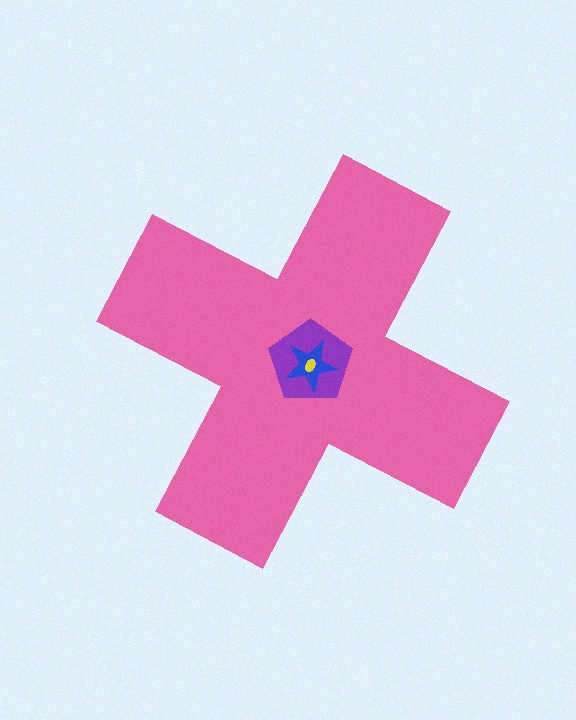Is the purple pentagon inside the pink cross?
Yes.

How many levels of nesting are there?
4.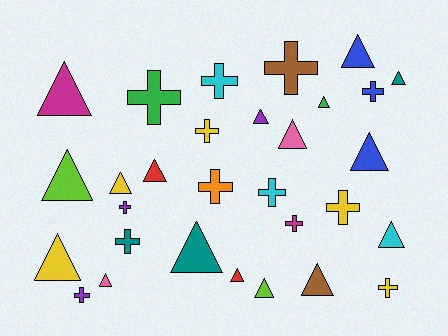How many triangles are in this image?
There are 17 triangles.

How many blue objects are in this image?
There are 3 blue objects.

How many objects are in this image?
There are 30 objects.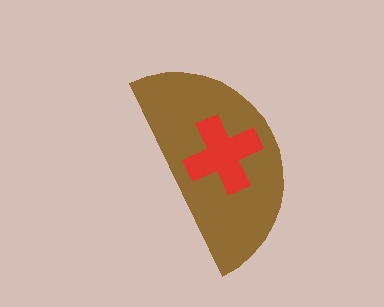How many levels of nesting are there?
2.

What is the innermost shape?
The red cross.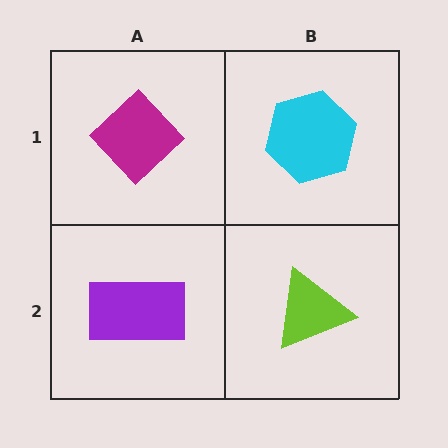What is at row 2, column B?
A lime triangle.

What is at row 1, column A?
A magenta diamond.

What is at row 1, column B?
A cyan hexagon.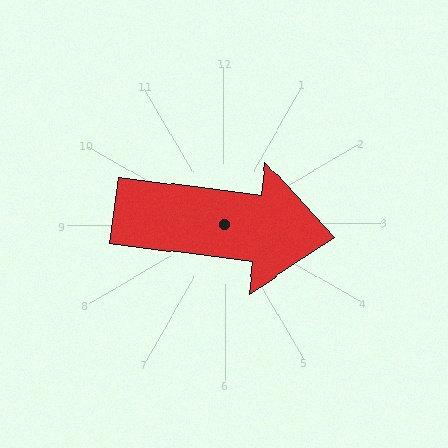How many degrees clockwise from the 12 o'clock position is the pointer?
Approximately 98 degrees.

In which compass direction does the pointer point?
East.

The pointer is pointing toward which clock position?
Roughly 3 o'clock.